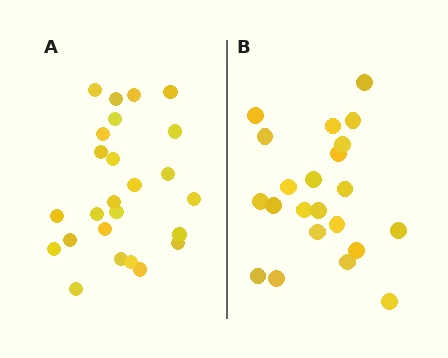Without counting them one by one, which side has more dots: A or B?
Region A (the left region) has more dots.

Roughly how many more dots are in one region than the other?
Region A has just a few more — roughly 2 or 3 more dots than region B.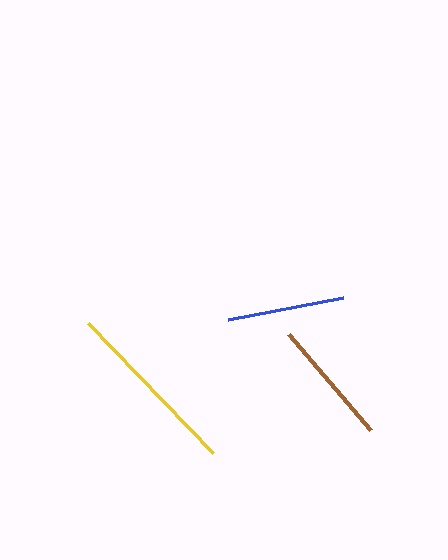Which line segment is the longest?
The yellow line is the longest at approximately 181 pixels.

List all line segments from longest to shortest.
From longest to shortest: yellow, brown, blue.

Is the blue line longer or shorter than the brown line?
The brown line is longer than the blue line.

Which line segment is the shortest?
The blue line is the shortest at approximately 118 pixels.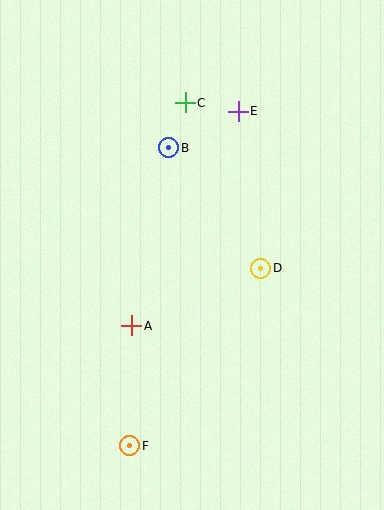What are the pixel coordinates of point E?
Point E is at (238, 111).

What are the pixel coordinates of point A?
Point A is at (132, 326).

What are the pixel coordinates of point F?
Point F is at (130, 446).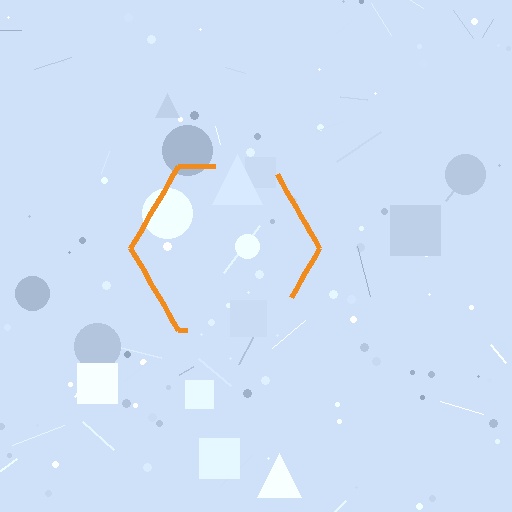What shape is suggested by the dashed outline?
The dashed outline suggests a hexagon.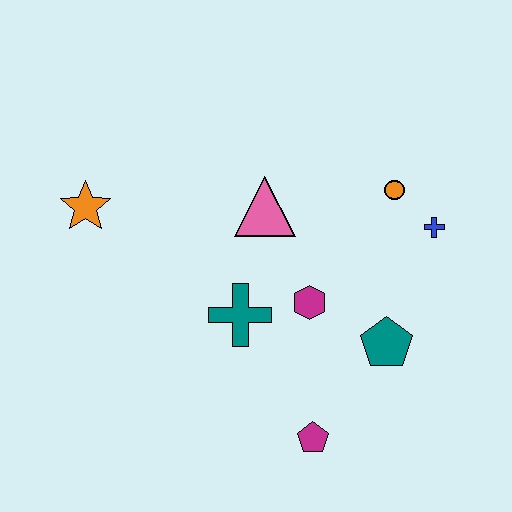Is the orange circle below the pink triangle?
No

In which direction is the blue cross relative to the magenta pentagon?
The blue cross is above the magenta pentagon.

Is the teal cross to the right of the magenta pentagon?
No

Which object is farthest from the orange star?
The blue cross is farthest from the orange star.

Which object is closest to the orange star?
The pink triangle is closest to the orange star.